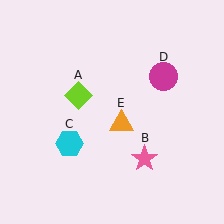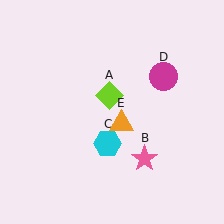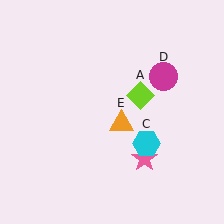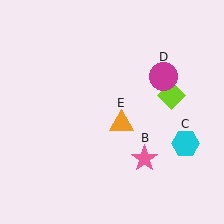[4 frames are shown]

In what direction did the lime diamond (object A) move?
The lime diamond (object A) moved right.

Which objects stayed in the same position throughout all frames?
Pink star (object B) and magenta circle (object D) and orange triangle (object E) remained stationary.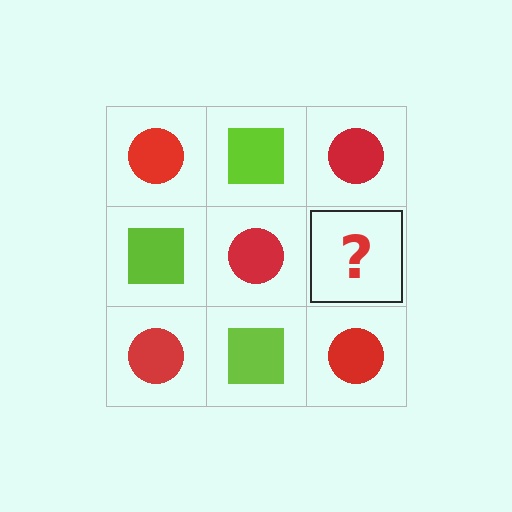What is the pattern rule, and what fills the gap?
The rule is that it alternates red circle and lime square in a checkerboard pattern. The gap should be filled with a lime square.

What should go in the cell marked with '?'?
The missing cell should contain a lime square.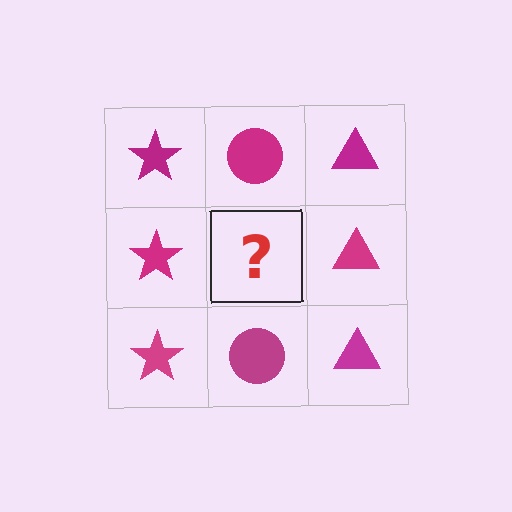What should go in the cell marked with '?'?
The missing cell should contain a magenta circle.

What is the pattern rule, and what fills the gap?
The rule is that each column has a consistent shape. The gap should be filled with a magenta circle.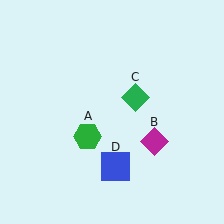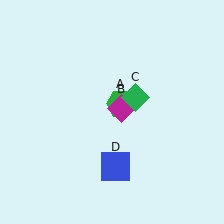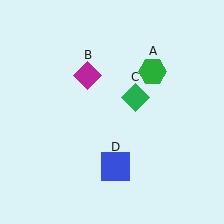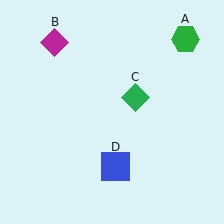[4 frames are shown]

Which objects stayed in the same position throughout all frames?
Green diamond (object C) and blue square (object D) remained stationary.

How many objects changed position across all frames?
2 objects changed position: green hexagon (object A), magenta diamond (object B).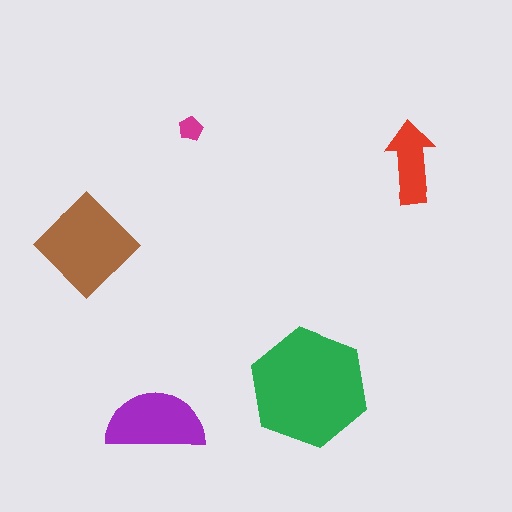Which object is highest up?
The magenta pentagon is topmost.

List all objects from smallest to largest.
The magenta pentagon, the red arrow, the purple semicircle, the brown diamond, the green hexagon.